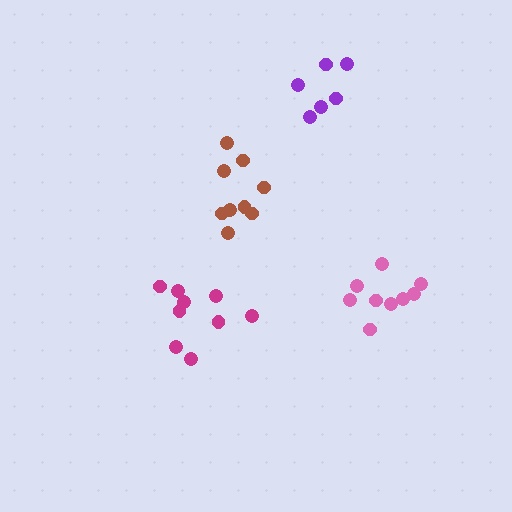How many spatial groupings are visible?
There are 4 spatial groupings.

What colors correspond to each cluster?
The clusters are colored: brown, magenta, purple, pink.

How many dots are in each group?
Group 1: 9 dots, Group 2: 9 dots, Group 3: 6 dots, Group 4: 9 dots (33 total).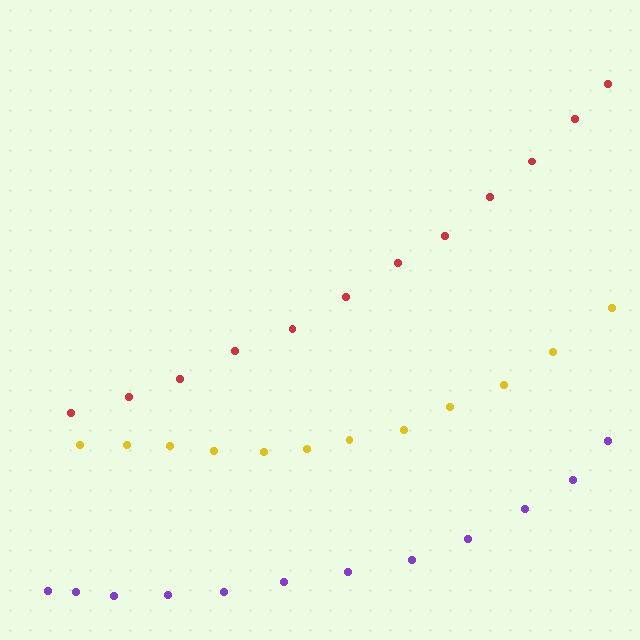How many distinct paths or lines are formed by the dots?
There are 3 distinct paths.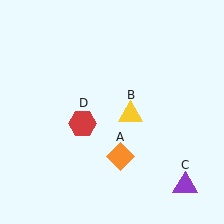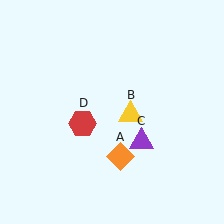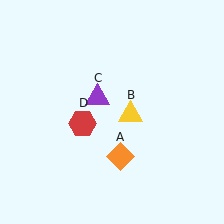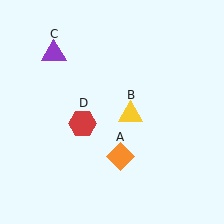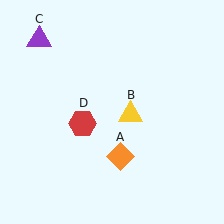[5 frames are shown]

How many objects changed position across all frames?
1 object changed position: purple triangle (object C).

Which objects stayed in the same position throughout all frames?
Orange diamond (object A) and yellow triangle (object B) and red hexagon (object D) remained stationary.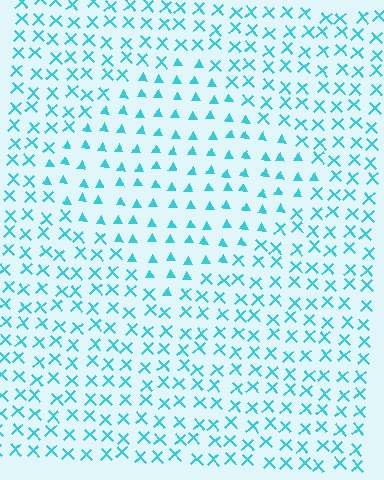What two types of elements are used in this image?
The image uses triangles inside the diamond region and X marks outside it.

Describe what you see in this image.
The image is filled with small cyan elements arranged in a uniform grid. A diamond-shaped region contains triangles, while the surrounding area contains X marks. The boundary is defined purely by the change in element shape.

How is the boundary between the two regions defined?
The boundary is defined by a change in element shape: triangles inside vs. X marks outside. All elements share the same color and spacing.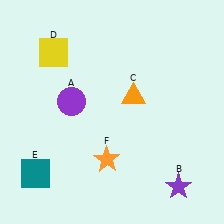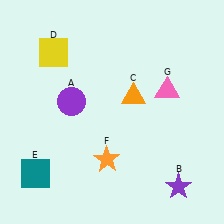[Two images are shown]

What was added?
A pink triangle (G) was added in Image 2.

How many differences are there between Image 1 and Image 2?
There is 1 difference between the two images.